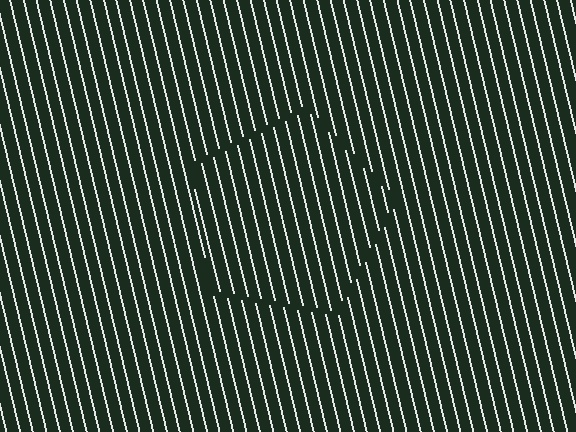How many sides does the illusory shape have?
5 sides — the line-ends trace a pentagon.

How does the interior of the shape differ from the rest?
The interior of the shape contains the same grating, shifted by half a period — the contour is defined by the phase discontinuity where line-ends from the inner and outer gratings abut.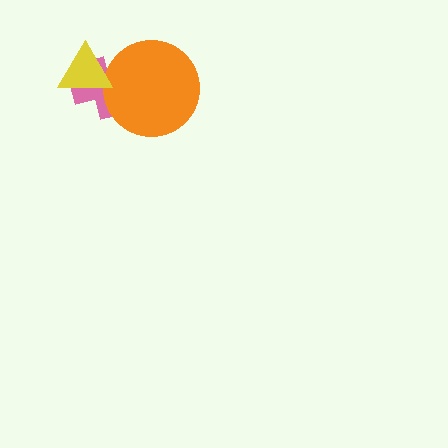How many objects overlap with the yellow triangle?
2 objects overlap with the yellow triangle.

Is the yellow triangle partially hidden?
No, no other shape covers it.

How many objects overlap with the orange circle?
2 objects overlap with the orange circle.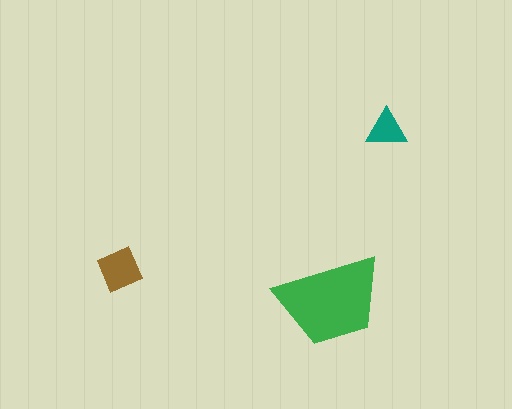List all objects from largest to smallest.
The green trapezoid, the brown diamond, the teal triangle.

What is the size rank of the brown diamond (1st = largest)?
2nd.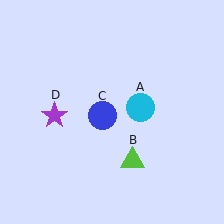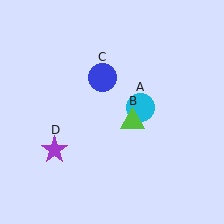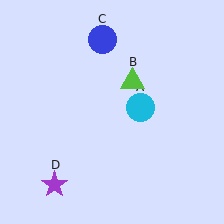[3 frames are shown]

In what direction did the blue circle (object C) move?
The blue circle (object C) moved up.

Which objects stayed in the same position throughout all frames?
Cyan circle (object A) remained stationary.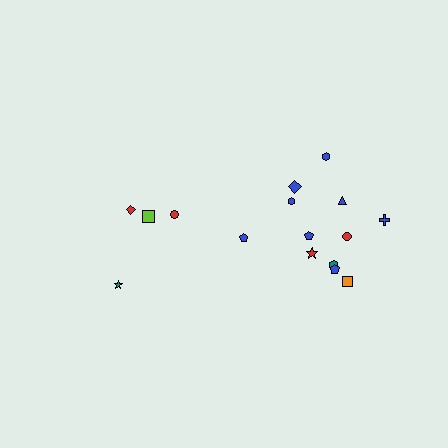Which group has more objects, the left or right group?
The right group.